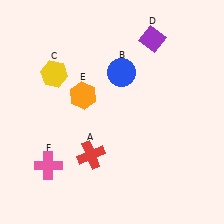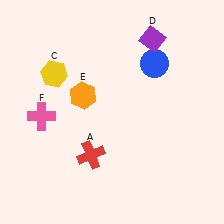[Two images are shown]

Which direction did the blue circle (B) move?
The blue circle (B) moved right.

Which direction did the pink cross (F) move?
The pink cross (F) moved up.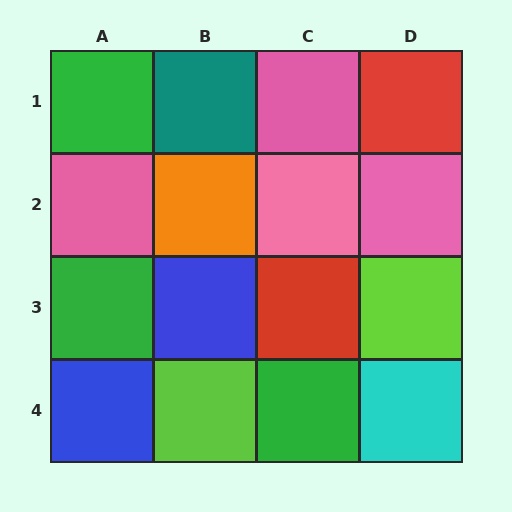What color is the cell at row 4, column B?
Lime.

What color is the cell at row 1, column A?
Green.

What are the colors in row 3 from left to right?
Green, blue, red, lime.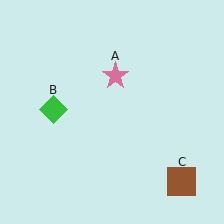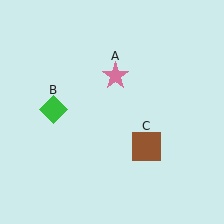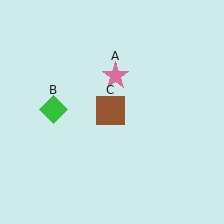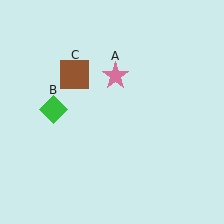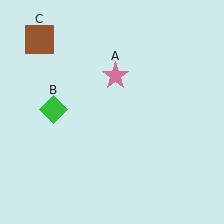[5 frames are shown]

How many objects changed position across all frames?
1 object changed position: brown square (object C).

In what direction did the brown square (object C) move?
The brown square (object C) moved up and to the left.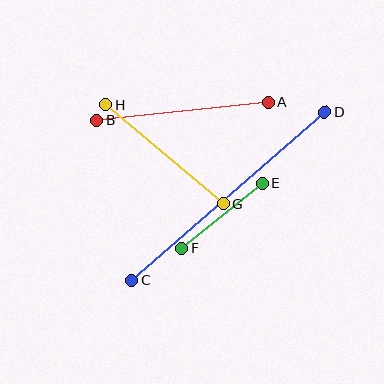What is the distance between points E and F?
The distance is approximately 103 pixels.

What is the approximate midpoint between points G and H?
The midpoint is at approximately (165, 154) pixels.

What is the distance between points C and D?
The distance is approximately 255 pixels.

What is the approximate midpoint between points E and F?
The midpoint is at approximately (222, 216) pixels.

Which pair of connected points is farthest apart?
Points C and D are farthest apart.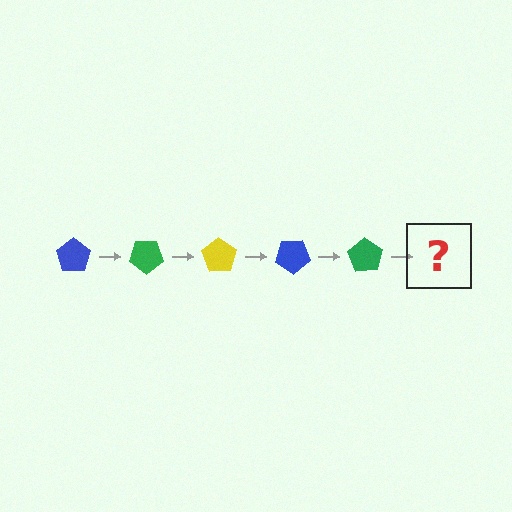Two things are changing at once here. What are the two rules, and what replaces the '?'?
The two rules are that it rotates 35 degrees each step and the color cycles through blue, green, and yellow. The '?' should be a yellow pentagon, rotated 175 degrees from the start.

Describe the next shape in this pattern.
It should be a yellow pentagon, rotated 175 degrees from the start.